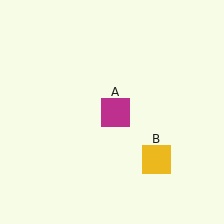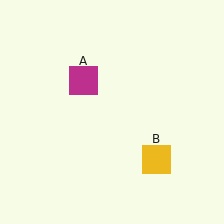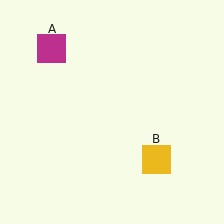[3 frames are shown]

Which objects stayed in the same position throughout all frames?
Yellow square (object B) remained stationary.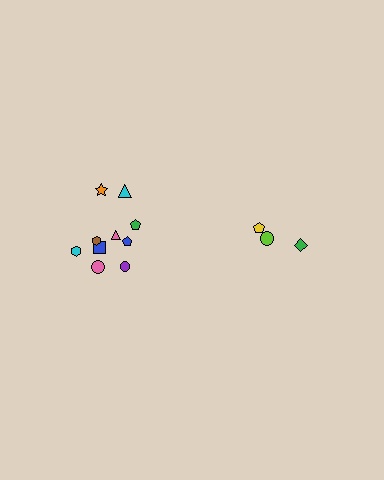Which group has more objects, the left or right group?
The left group.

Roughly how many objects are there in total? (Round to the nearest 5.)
Roughly 15 objects in total.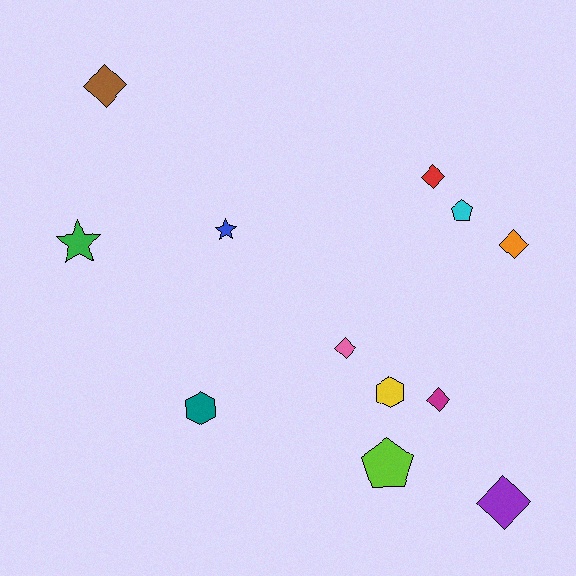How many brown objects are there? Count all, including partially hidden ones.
There is 1 brown object.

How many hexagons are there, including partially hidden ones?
There are 2 hexagons.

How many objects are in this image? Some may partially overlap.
There are 12 objects.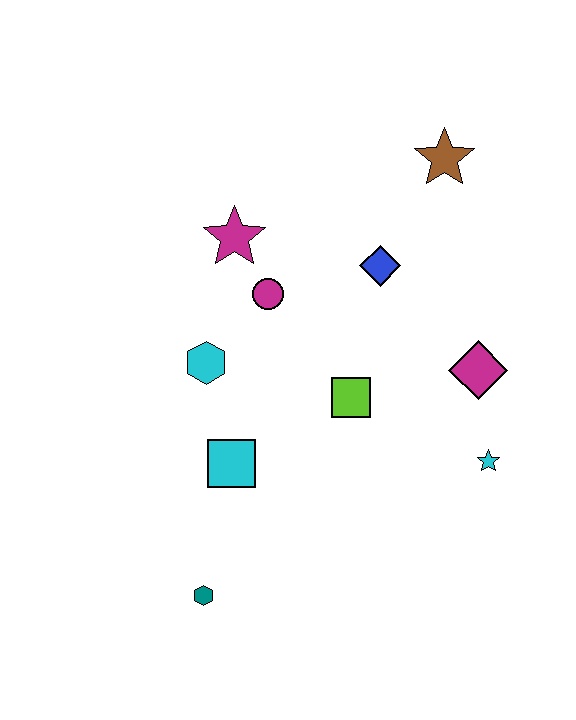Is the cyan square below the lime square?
Yes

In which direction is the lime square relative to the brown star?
The lime square is below the brown star.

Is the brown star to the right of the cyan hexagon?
Yes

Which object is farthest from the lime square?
The brown star is farthest from the lime square.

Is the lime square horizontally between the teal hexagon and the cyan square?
No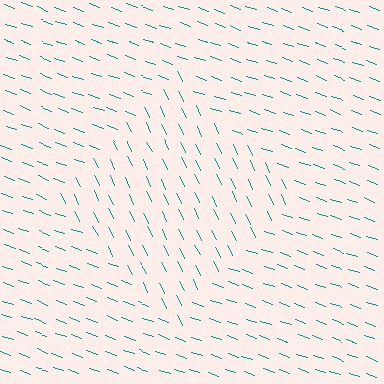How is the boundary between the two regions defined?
The boundary is defined purely by a change in line orientation (approximately 45 degrees difference). All lines are the same color and thickness.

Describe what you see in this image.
The image is filled with small teal line segments. A diamond region in the image has lines oriented differently from the surrounding lines, creating a visible texture boundary.